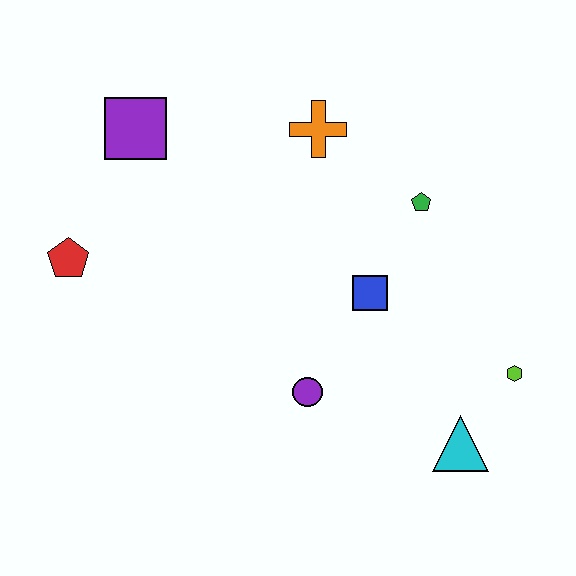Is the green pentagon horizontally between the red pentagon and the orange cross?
No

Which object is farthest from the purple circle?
The purple square is farthest from the purple circle.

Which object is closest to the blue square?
The green pentagon is closest to the blue square.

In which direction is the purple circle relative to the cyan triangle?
The purple circle is to the left of the cyan triangle.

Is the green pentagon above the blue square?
Yes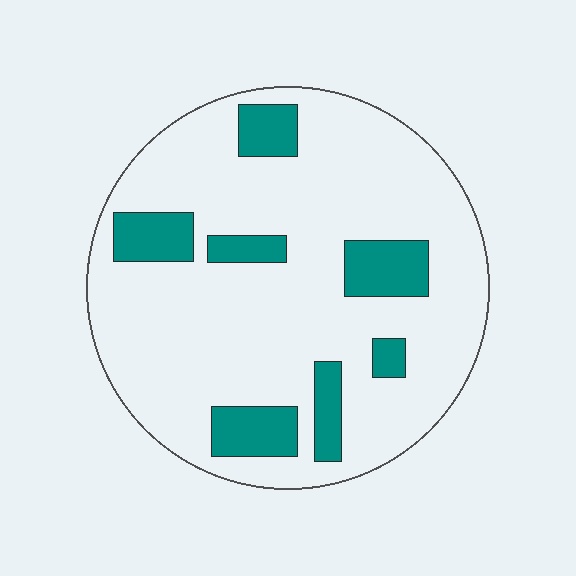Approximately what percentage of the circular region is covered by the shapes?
Approximately 20%.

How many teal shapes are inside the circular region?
7.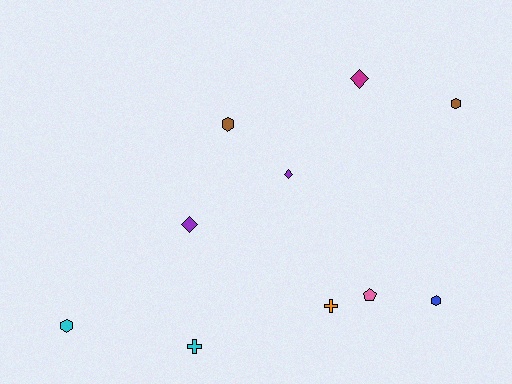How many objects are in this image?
There are 10 objects.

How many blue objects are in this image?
There is 1 blue object.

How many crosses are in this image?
There are 2 crosses.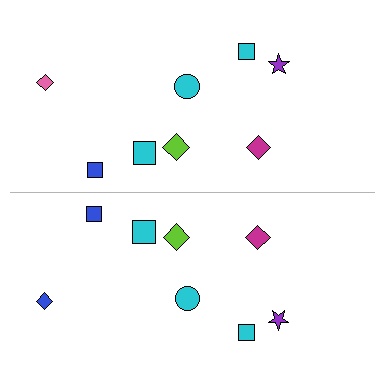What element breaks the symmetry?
The blue diamond on the bottom side breaks the symmetry — its mirror counterpart is pink.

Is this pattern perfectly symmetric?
No, the pattern is not perfectly symmetric. The blue diamond on the bottom side breaks the symmetry — its mirror counterpart is pink.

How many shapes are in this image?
There are 16 shapes in this image.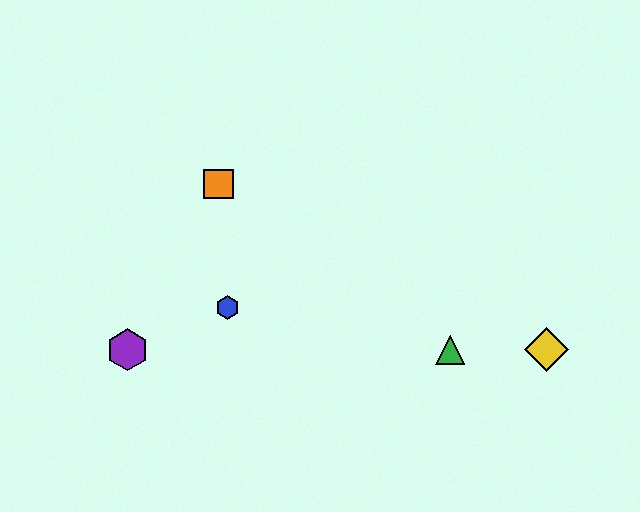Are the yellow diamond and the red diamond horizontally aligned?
Yes, both are at y≈350.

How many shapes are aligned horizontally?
4 shapes (the red diamond, the green triangle, the yellow diamond, the purple hexagon) are aligned horizontally.